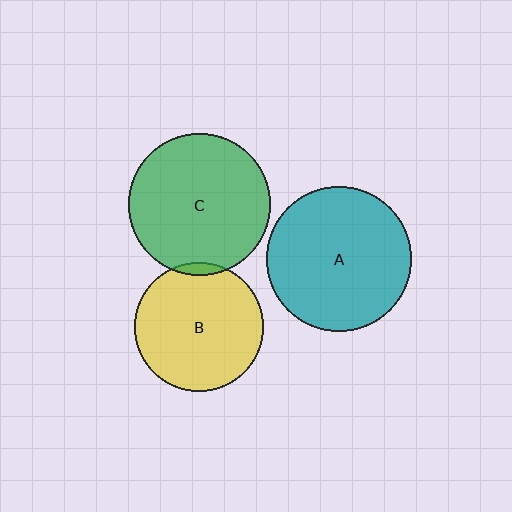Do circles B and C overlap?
Yes.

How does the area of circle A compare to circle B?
Approximately 1.3 times.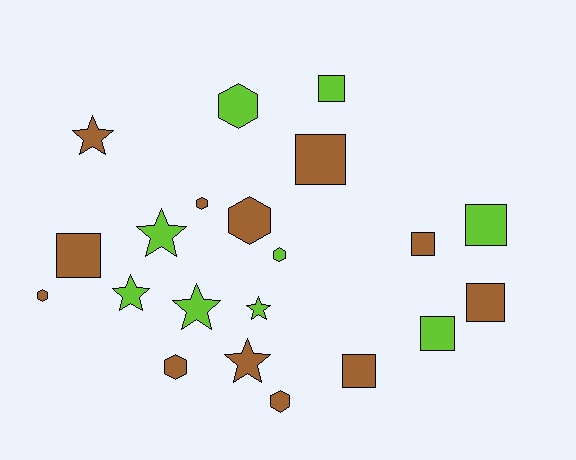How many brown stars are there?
There are 2 brown stars.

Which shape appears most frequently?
Square, with 8 objects.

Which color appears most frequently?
Brown, with 12 objects.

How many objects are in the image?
There are 21 objects.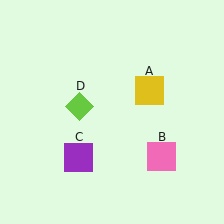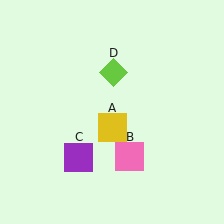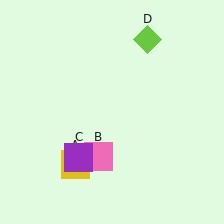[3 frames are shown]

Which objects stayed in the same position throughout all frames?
Purple square (object C) remained stationary.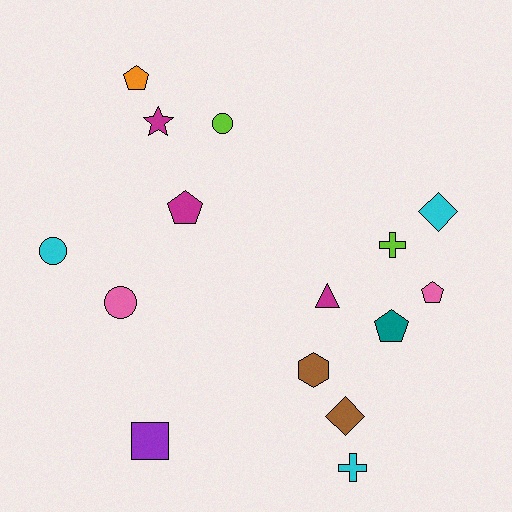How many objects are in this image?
There are 15 objects.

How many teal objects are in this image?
There is 1 teal object.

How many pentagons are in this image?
There are 4 pentagons.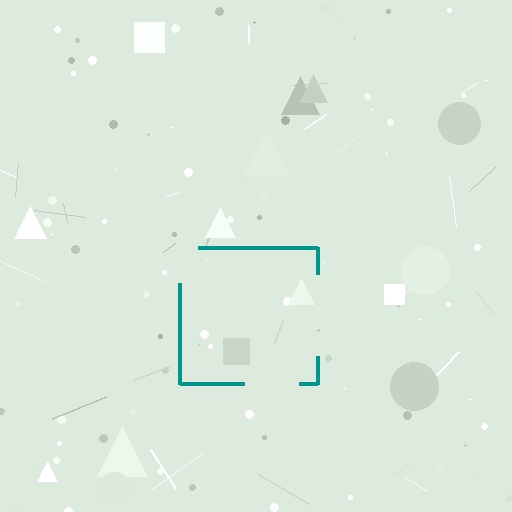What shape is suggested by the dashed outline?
The dashed outline suggests a square.